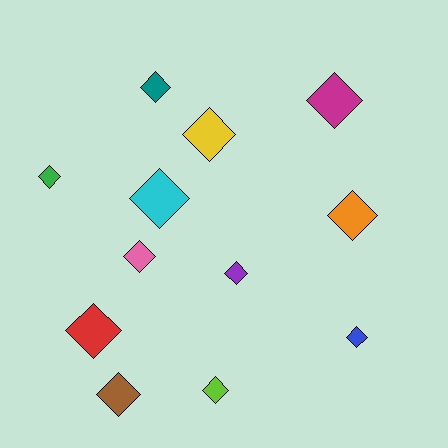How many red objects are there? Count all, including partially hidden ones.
There is 1 red object.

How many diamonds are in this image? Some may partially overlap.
There are 12 diamonds.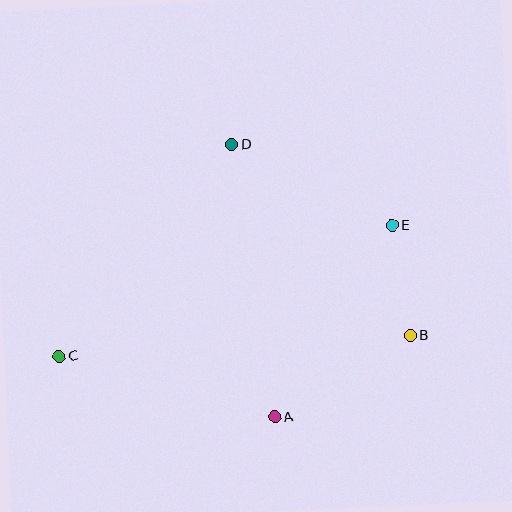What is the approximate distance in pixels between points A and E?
The distance between A and E is approximately 225 pixels.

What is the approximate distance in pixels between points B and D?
The distance between B and D is approximately 261 pixels.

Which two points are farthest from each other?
Points C and E are farthest from each other.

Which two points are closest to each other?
Points B and E are closest to each other.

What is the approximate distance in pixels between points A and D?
The distance between A and D is approximately 275 pixels.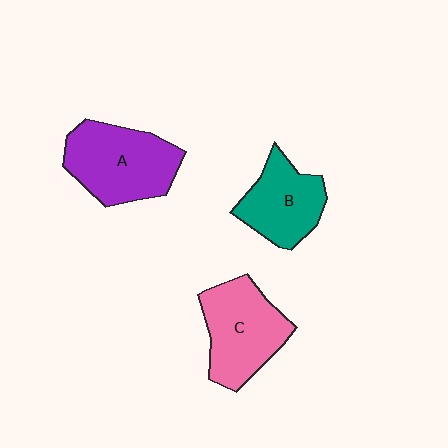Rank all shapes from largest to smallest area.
From largest to smallest: A (purple), C (pink), B (teal).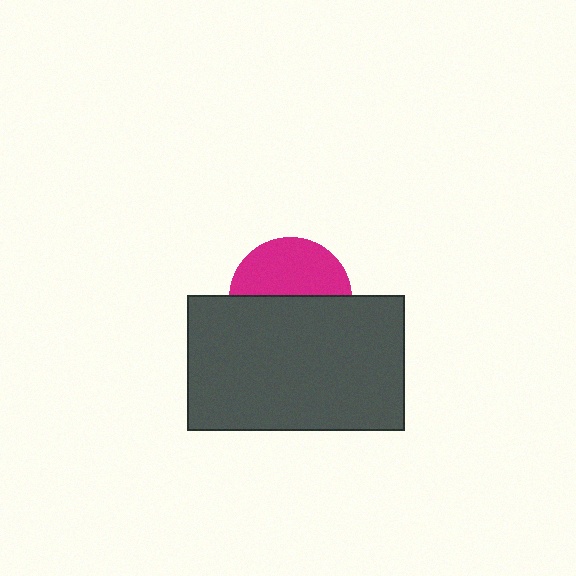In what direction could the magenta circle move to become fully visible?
The magenta circle could move up. That would shift it out from behind the dark gray rectangle entirely.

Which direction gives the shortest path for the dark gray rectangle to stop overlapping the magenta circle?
Moving down gives the shortest separation.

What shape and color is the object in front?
The object in front is a dark gray rectangle.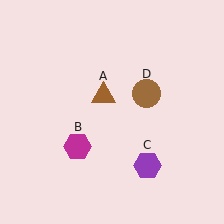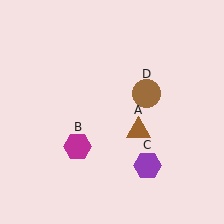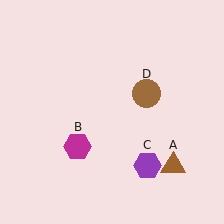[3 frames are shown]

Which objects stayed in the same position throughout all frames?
Magenta hexagon (object B) and purple hexagon (object C) and brown circle (object D) remained stationary.